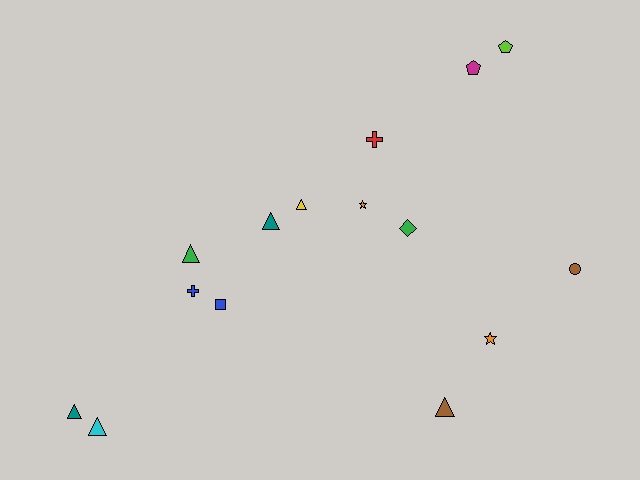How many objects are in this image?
There are 15 objects.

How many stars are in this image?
There are 2 stars.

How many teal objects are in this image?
There are 2 teal objects.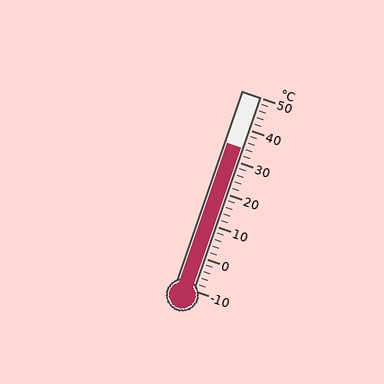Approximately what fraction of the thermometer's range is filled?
The thermometer is filled to approximately 75% of its range.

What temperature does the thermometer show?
The thermometer shows approximately 34°C.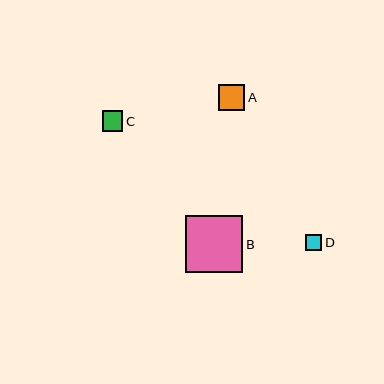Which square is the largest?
Square B is the largest with a size of approximately 57 pixels.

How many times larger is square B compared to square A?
Square B is approximately 2.2 times the size of square A.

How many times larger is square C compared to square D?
Square C is approximately 1.3 times the size of square D.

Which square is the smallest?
Square D is the smallest with a size of approximately 16 pixels.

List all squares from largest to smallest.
From largest to smallest: B, A, C, D.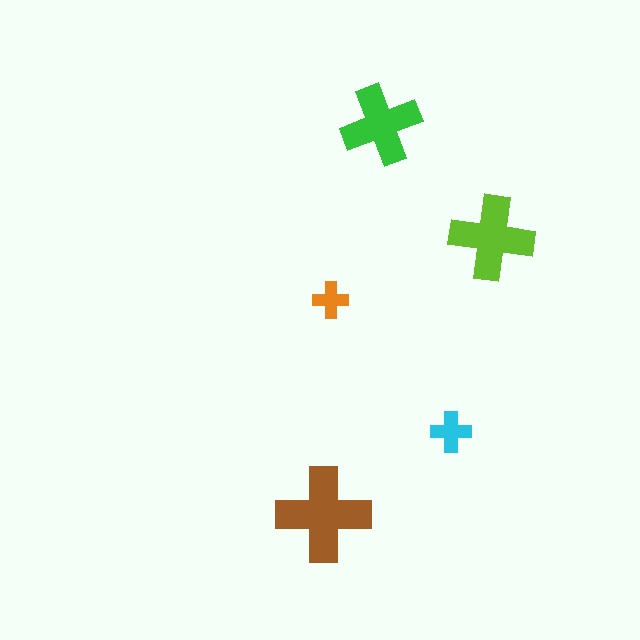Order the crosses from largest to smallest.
the brown one, the lime one, the green one, the cyan one, the orange one.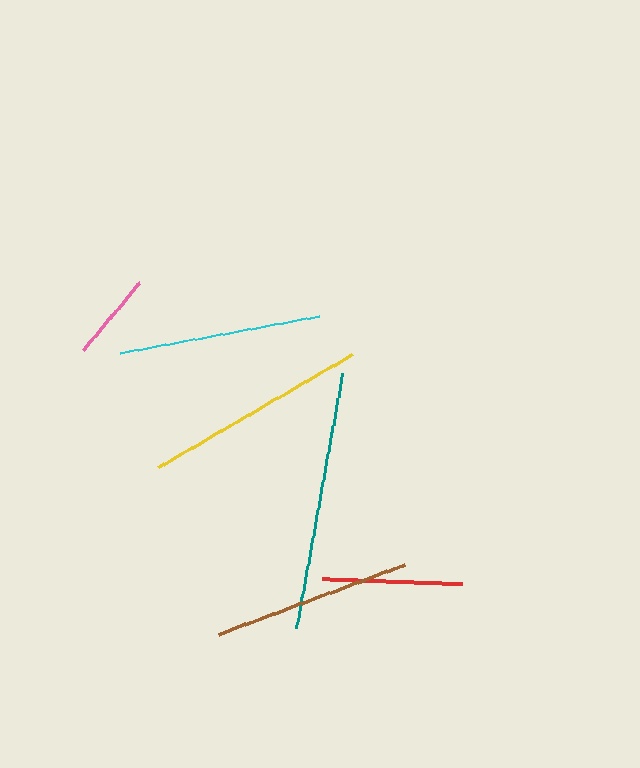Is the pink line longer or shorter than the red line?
The red line is longer than the pink line.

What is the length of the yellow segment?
The yellow segment is approximately 224 pixels long.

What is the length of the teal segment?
The teal segment is approximately 260 pixels long.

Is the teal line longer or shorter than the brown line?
The teal line is longer than the brown line.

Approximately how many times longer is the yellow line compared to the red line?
The yellow line is approximately 1.6 times the length of the red line.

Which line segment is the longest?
The teal line is the longest at approximately 260 pixels.